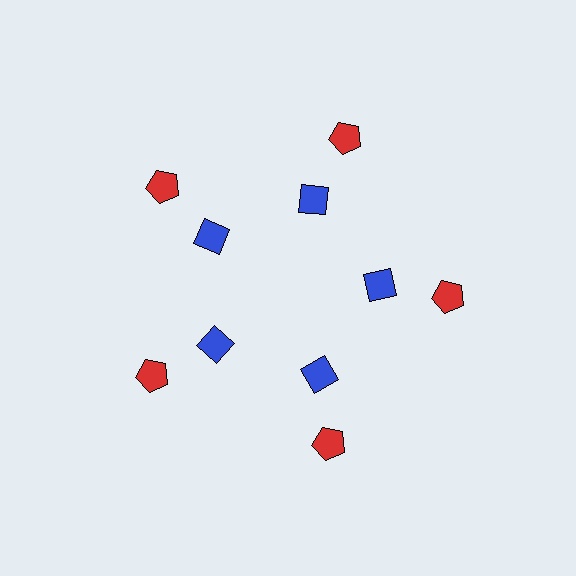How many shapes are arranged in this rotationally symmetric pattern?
There are 10 shapes, arranged in 5 groups of 2.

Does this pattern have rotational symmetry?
Yes, this pattern has 5-fold rotational symmetry. It looks the same after rotating 72 degrees around the center.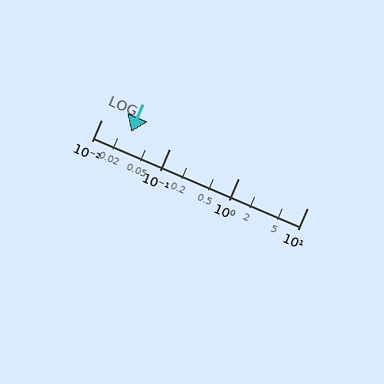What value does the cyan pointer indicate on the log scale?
The pointer indicates approximately 0.027.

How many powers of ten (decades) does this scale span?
The scale spans 3 decades, from 0.01 to 10.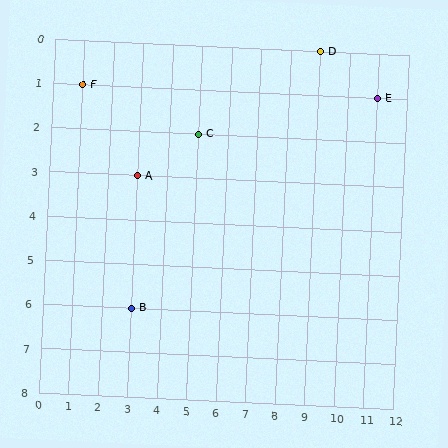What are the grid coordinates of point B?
Point B is at grid coordinates (3, 6).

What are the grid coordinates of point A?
Point A is at grid coordinates (3, 3).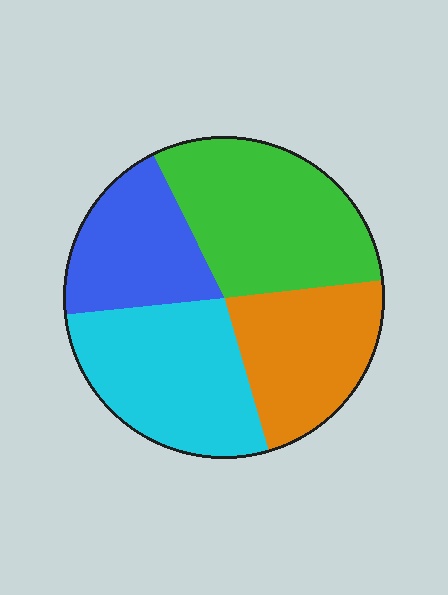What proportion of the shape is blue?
Blue covers around 20% of the shape.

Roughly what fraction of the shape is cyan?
Cyan takes up about one quarter (1/4) of the shape.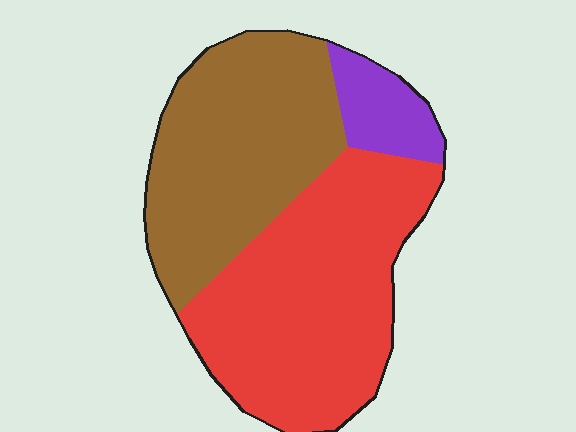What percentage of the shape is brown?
Brown takes up about two fifths (2/5) of the shape.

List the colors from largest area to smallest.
From largest to smallest: red, brown, purple.